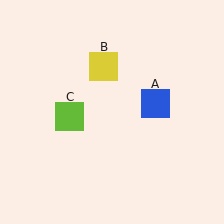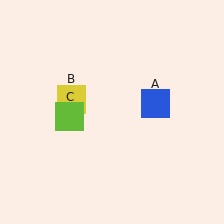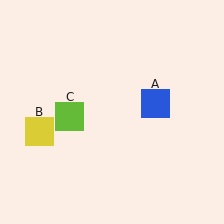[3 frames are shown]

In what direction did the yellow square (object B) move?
The yellow square (object B) moved down and to the left.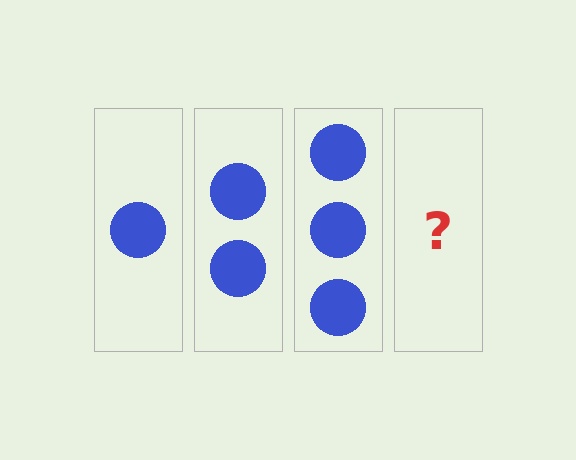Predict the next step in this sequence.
The next step is 4 circles.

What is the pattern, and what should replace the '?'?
The pattern is that each step adds one more circle. The '?' should be 4 circles.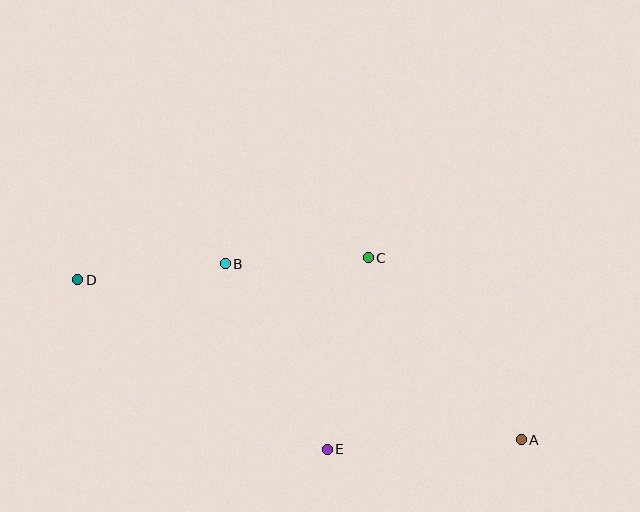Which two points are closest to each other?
Points B and C are closest to each other.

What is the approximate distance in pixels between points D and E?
The distance between D and E is approximately 302 pixels.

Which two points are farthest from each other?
Points A and D are farthest from each other.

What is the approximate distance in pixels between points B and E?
The distance between B and E is approximately 212 pixels.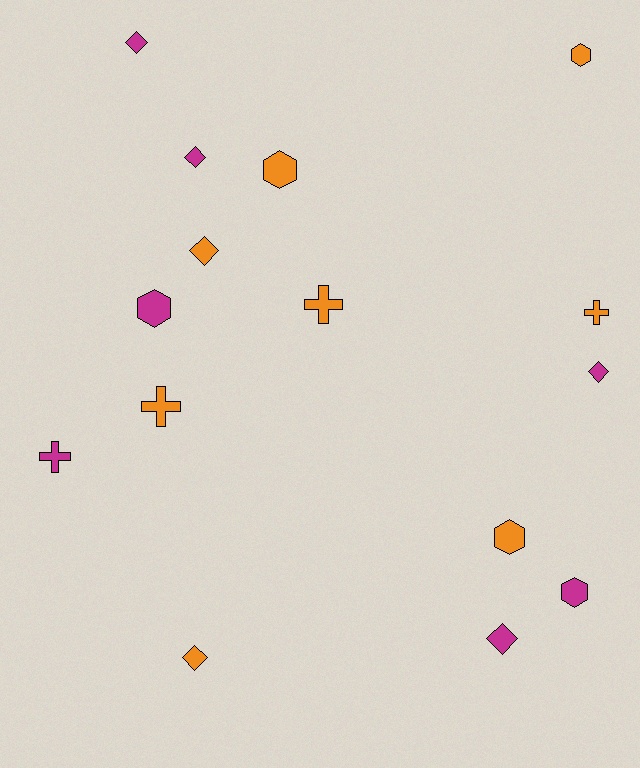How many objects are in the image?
There are 15 objects.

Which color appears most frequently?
Orange, with 8 objects.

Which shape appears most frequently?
Diamond, with 6 objects.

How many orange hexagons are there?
There are 3 orange hexagons.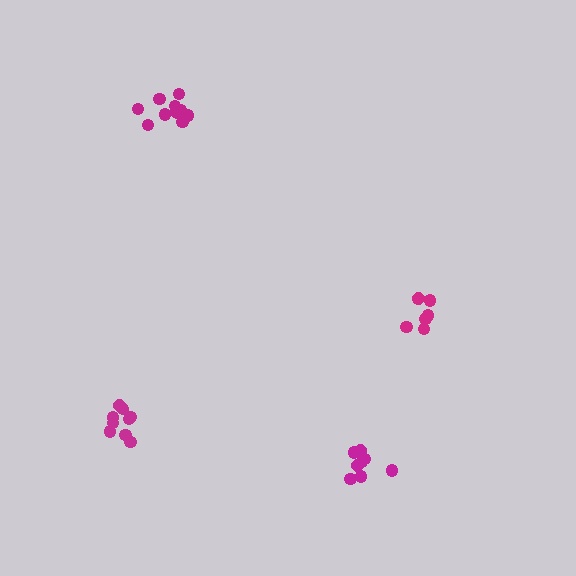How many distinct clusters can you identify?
There are 4 distinct clusters.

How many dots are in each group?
Group 1: 11 dots, Group 2: 7 dots, Group 3: 9 dots, Group 4: 8 dots (35 total).